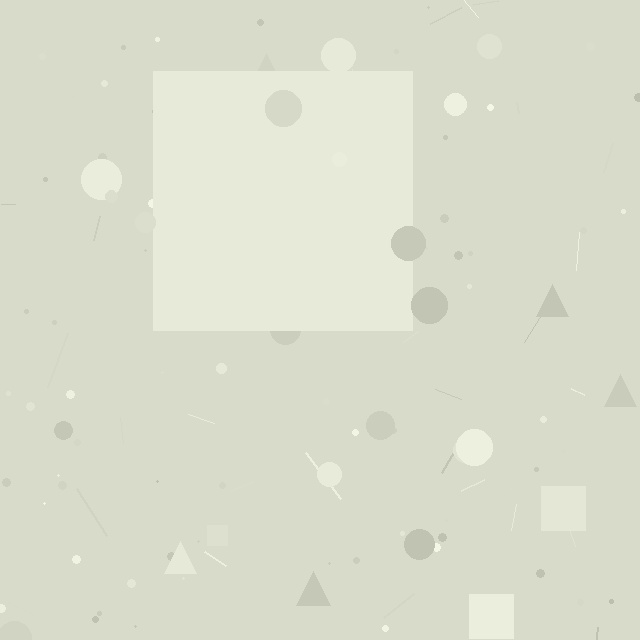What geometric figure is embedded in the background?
A square is embedded in the background.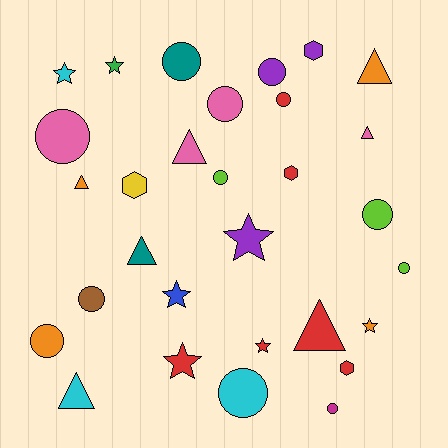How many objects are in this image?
There are 30 objects.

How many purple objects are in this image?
There are 3 purple objects.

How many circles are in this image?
There are 12 circles.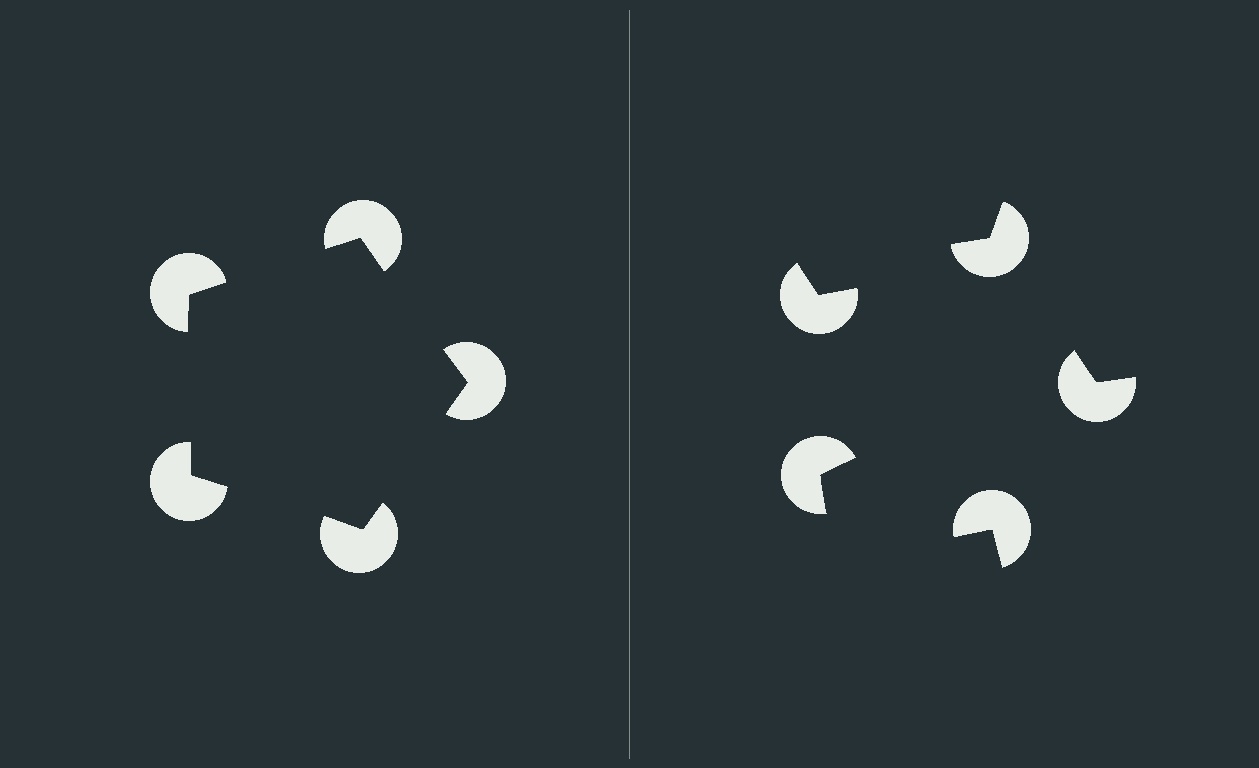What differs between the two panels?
The pac-man discs are positioned identically on both sides; only the wedge orientations differ. On the left they align to a pentagon; on the right they are misaligned.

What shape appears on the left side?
An illusory pentagon.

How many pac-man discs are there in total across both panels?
10 — 5 on each side.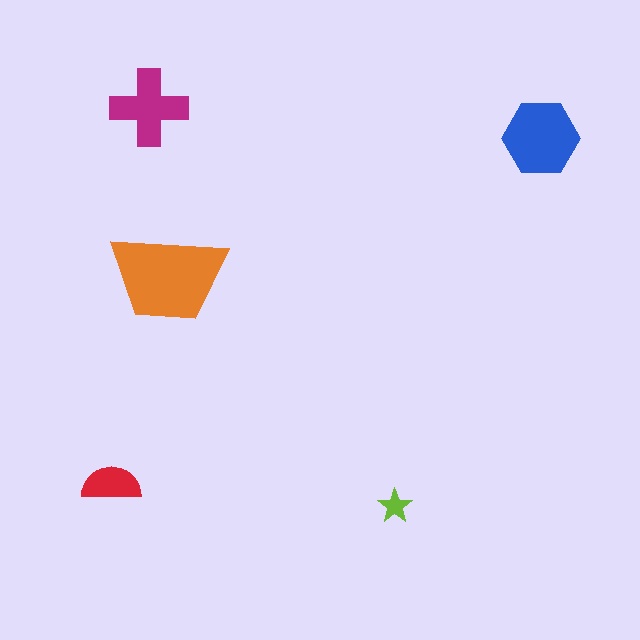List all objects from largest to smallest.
The orange trapezoid, the blue hexagon, the magenta cross, the red semicircle, the lime star.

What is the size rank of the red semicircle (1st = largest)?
4th.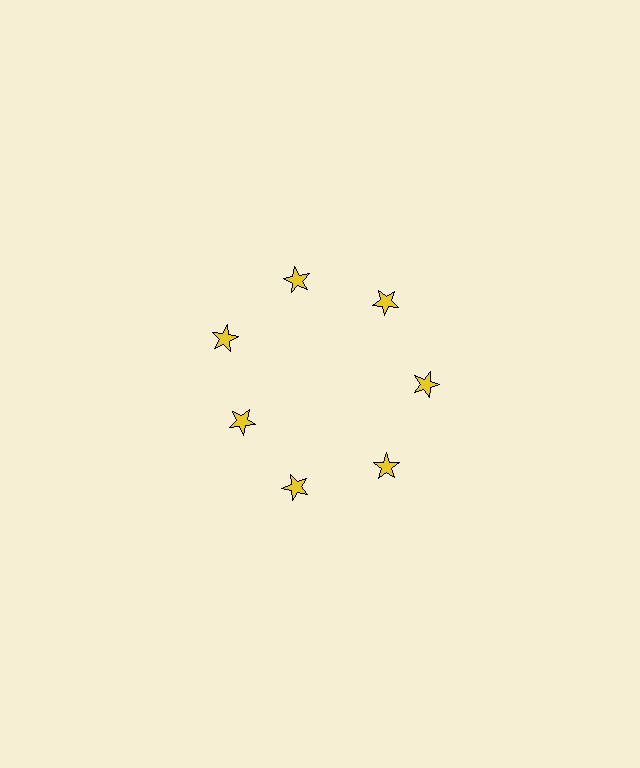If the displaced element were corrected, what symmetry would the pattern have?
It would have 7-fold rotational symmetry — the pattern would map onto itself every 51 degrees.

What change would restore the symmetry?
The symmetry would be restored by moving it outward, back onto the ring so that all 7 stars sit at equal angles and equal distance from the center.